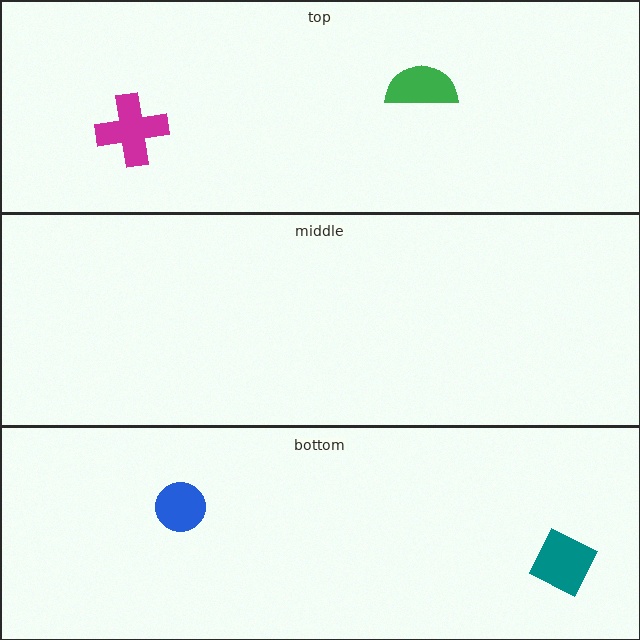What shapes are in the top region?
The green semicircle, the magenta cross.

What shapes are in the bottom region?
The blue circle, the teal square.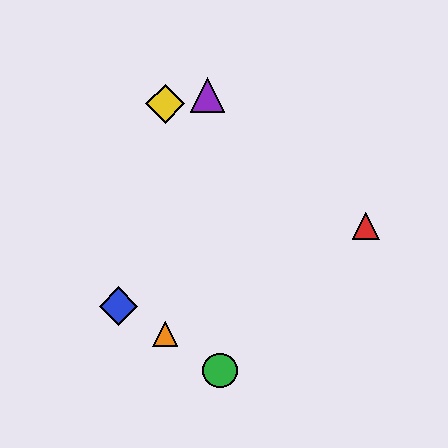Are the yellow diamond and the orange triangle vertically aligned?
Yes, both are at x≈165.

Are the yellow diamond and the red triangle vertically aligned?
No, the yellow diamond is at x≈165 and the red triangle is at x≈366.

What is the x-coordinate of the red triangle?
The red triangle is at x≈366.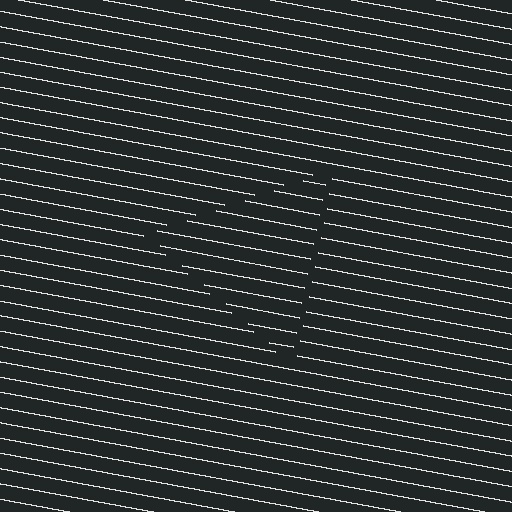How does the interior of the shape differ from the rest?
The interior of the shape contains the same grating, shifted by half a period — the contour is defined by the phase discontinuity where line-ends from the inner and outer gratings abut.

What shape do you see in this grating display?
An illusory triangle. The interior of the shape contains the same grating, shifted by half a period — the contour is defined by the phase discontinuity where line-ends from the inner and outer gratings abut.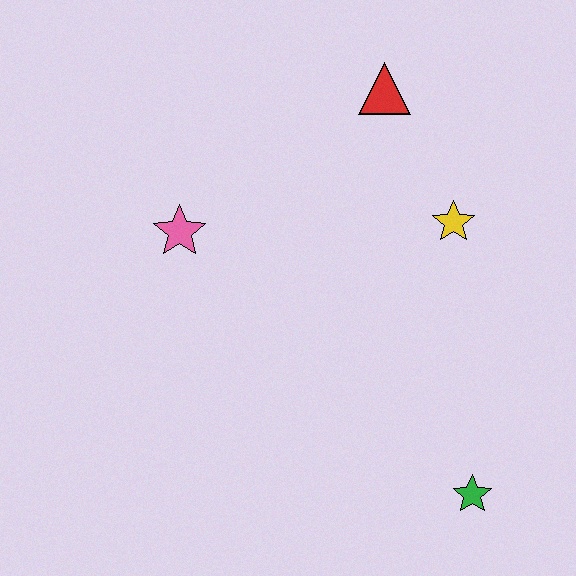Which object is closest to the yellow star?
The red triangle is closest to the yellow star.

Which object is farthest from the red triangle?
The green star is farthest from the red triangle.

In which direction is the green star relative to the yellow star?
The green star is below the yellow star.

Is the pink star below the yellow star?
Yes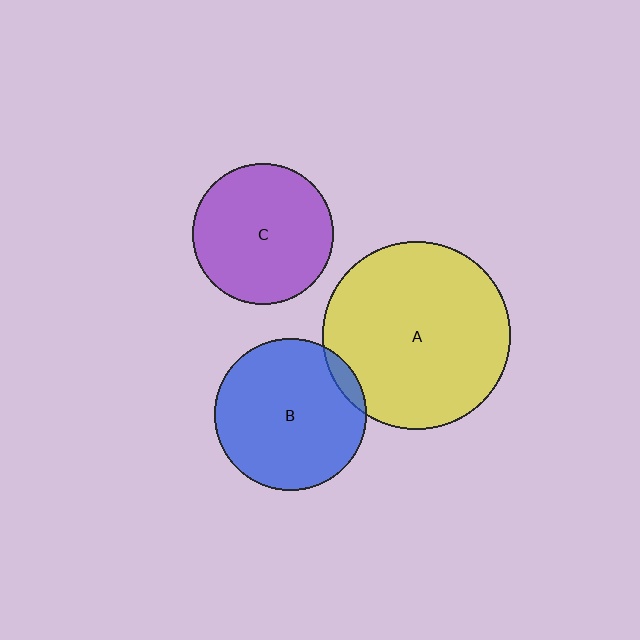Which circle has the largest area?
Circle A (yellow).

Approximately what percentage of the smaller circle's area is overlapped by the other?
Approximately 5%.